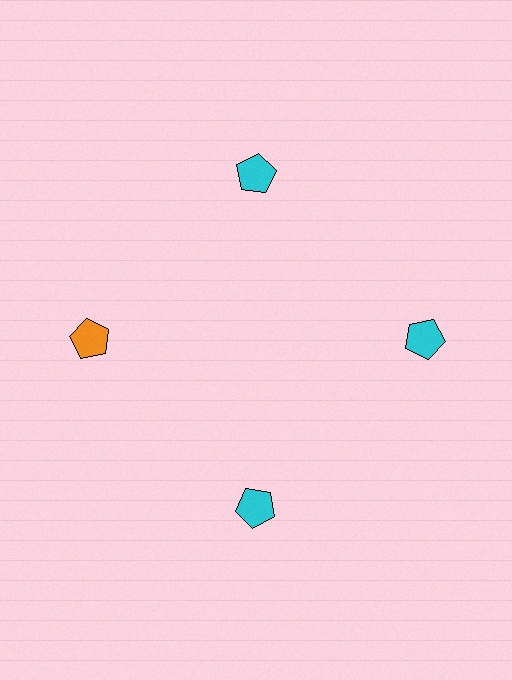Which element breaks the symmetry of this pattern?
The orange pentagon at roughly the 9 o'clock position breaks the symmetry. All other shapes are cyan pentagons.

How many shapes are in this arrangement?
There are 4 shapes arranged in a ring pattern.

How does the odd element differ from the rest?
It has a different color: orange instead of cyan.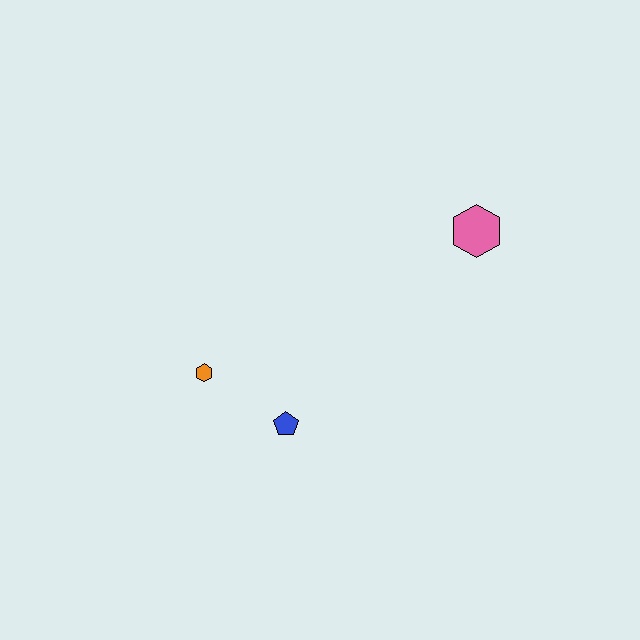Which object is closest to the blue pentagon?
The orange hexagon is closest to the blue pentagon.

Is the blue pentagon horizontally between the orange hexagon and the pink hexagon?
Yes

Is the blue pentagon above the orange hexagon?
No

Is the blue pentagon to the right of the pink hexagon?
No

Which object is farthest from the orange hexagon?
The pink hexagon is farthest from the orange hexagon.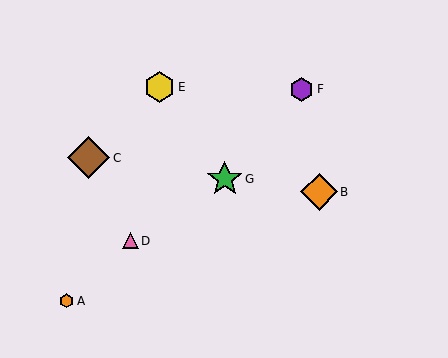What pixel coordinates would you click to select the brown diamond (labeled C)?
Click at (89, 158) to select the brown diamond C.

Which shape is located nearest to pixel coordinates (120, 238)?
The pink triangle (labeled D) at (131, 241) is nearest to that location.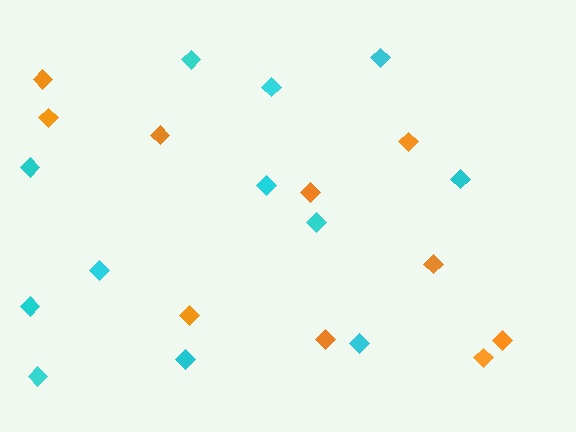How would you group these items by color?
There are 2 groups: one group of cyan diamonds (12) and one group of orange diamonds (10).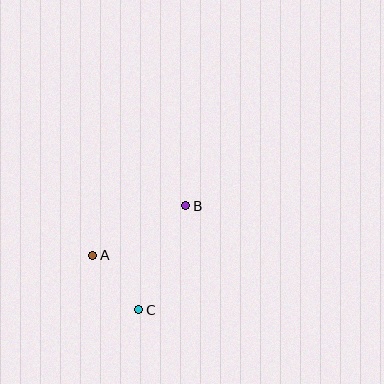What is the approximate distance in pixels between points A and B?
The distance between A and B is approximately 106 pixels.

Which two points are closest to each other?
Points A and C are closest to each other.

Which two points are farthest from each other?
Points B and C are farthest from each other.